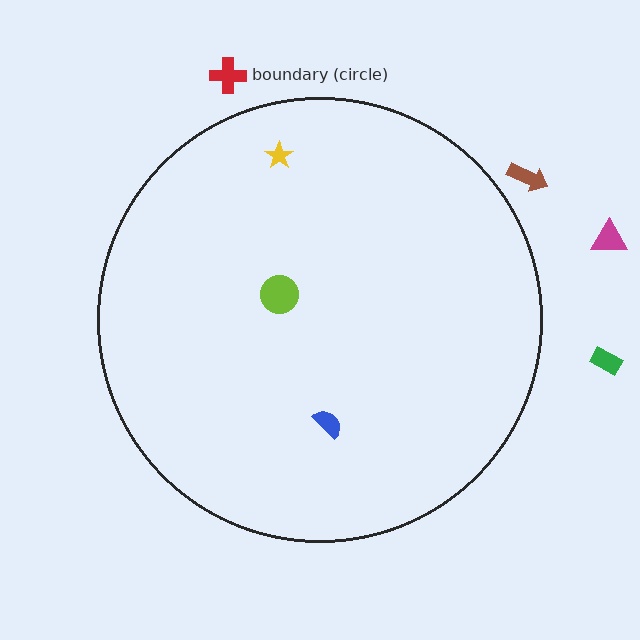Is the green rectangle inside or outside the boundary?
Outside.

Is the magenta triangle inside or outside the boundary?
Outside.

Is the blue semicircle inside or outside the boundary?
Inside.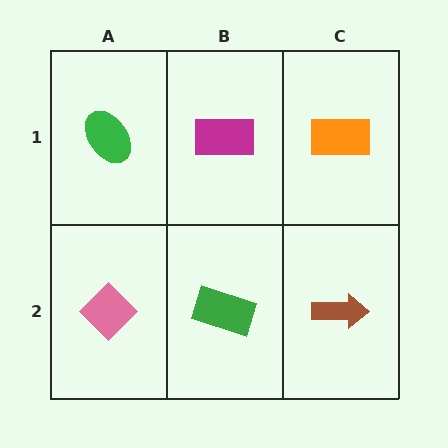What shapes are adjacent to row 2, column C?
An orange rectangle (row 1, column C), a green rectangle (row 2, column B).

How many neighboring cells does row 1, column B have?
3.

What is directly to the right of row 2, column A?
A green rectangle.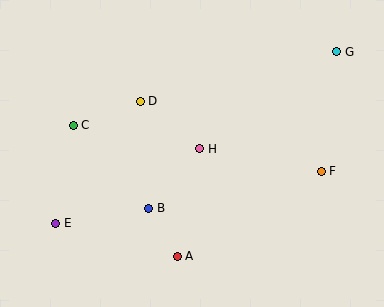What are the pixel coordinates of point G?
Point G is at (337, 52).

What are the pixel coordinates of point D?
Point D is at (140, 101).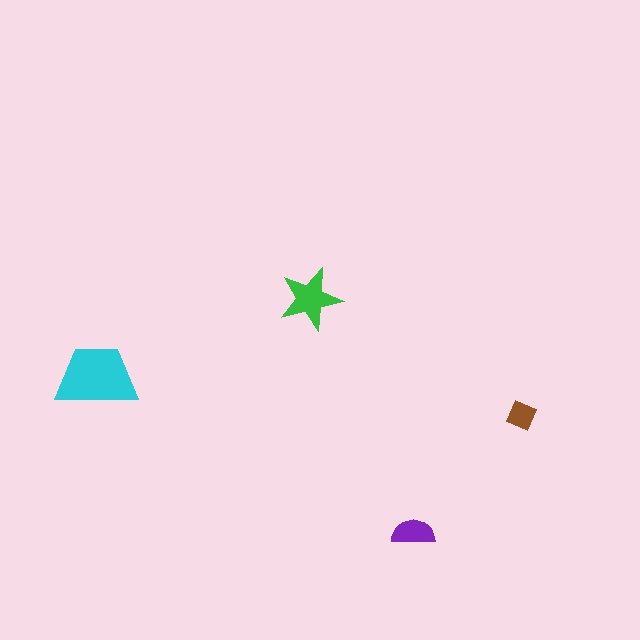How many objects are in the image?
There are 4 objects in the image.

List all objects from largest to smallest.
The cyan trapezoid, the green star, the purple semicircle, the brown diamond.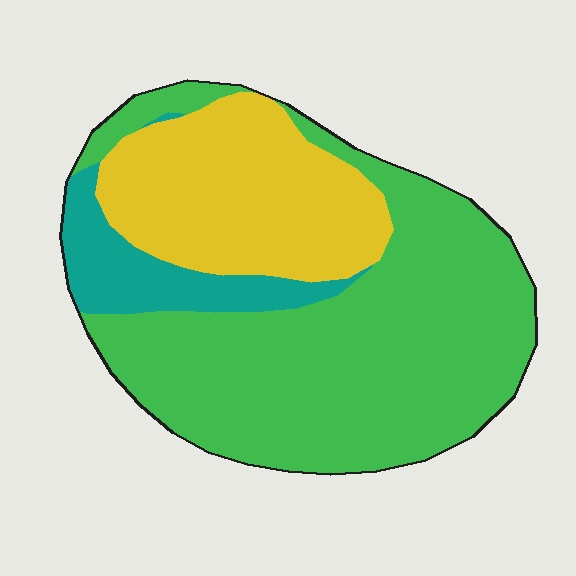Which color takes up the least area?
Teal, at roughly 10%.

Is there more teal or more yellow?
Yellow.